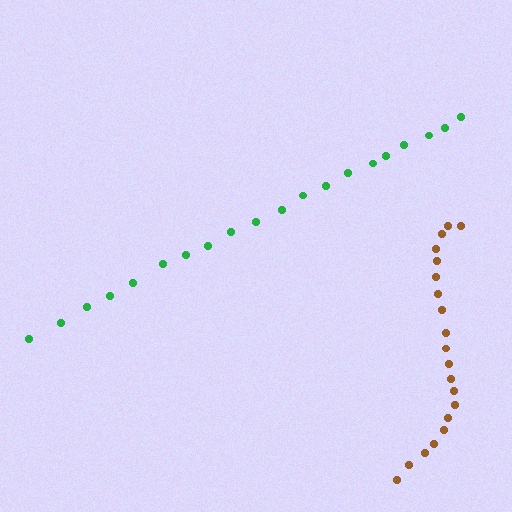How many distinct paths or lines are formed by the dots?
There are 2 distinct paths.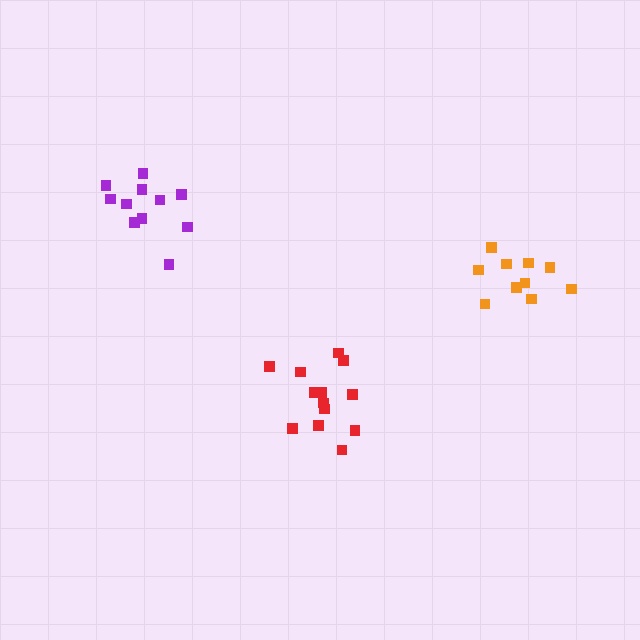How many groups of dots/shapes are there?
There are 3 groups.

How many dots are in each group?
Group 1: 13 dots, Group 2: 11 dots, Group 3: 10 dots (34 total).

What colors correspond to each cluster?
The clusters are colored: red, purple, orange.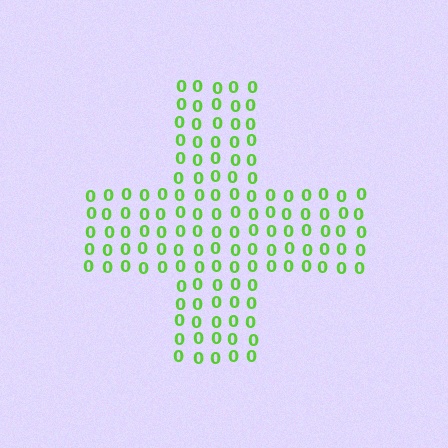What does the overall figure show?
The overall figure shows a cross.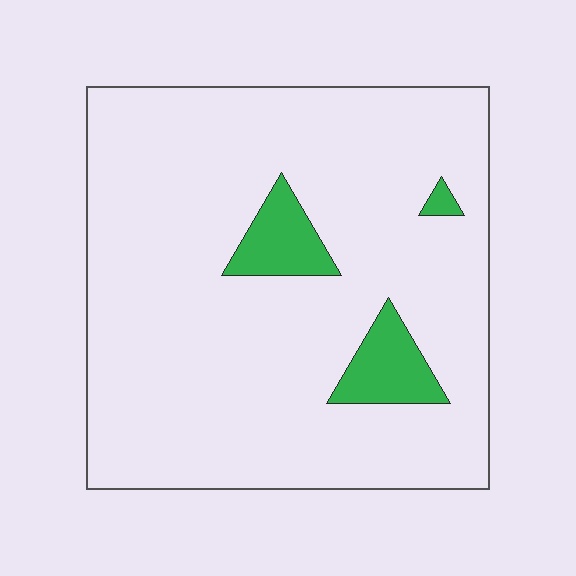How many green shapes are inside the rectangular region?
3.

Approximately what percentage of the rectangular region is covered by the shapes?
Approximately 10%.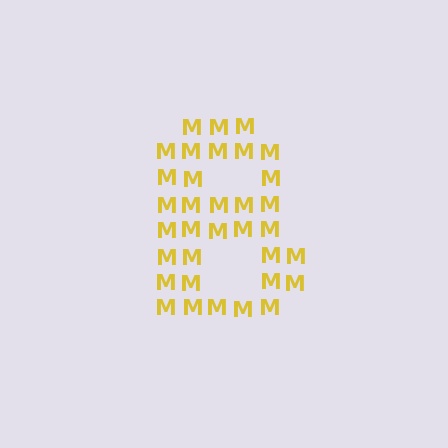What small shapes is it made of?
It is made of small letter M's.